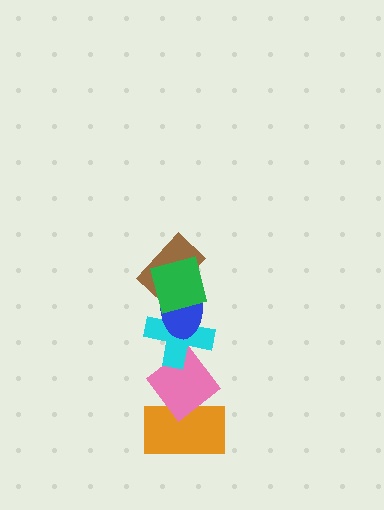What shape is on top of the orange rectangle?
The pink diamond is on top of the orange rectangle.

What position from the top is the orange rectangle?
The orange rectangle is 6th from the top.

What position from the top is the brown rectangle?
The brown rectangle is 2nd from the top.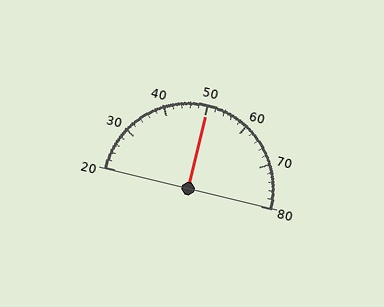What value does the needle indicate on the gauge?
The needle indicates approximately 50.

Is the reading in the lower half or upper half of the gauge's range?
The reading is in the upper half of the range (20 to 80).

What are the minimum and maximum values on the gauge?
The gauge ranges from 20 to 80.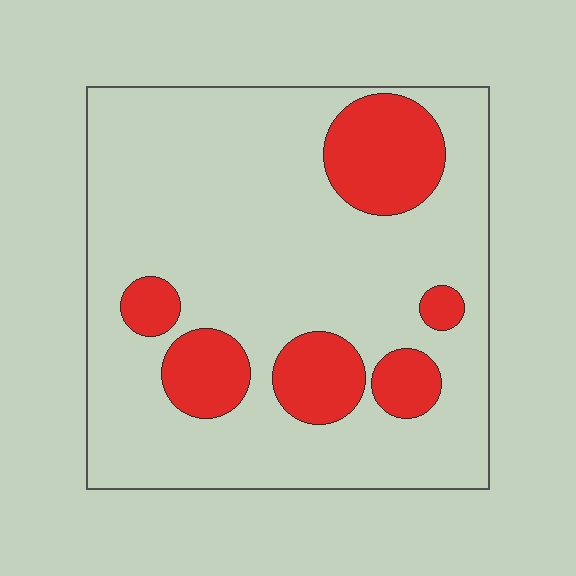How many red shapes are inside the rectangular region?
6.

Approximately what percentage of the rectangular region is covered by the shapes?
Approximately 20%.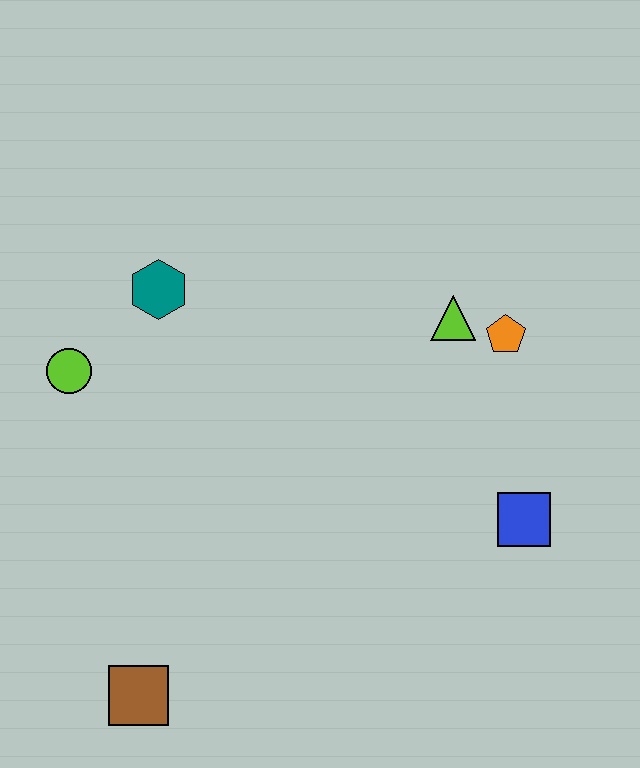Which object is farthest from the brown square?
The orange pentagon is farthest from the brown square.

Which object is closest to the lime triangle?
The orange pentagon is closest to the lime triangle.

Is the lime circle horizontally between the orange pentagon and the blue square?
No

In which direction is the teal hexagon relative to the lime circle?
The teal hexagon is to the right of the lime circle.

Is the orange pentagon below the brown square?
No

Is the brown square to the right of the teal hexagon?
No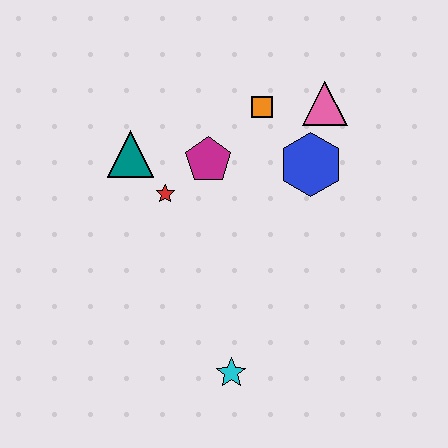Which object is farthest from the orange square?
The cyan star is farthest from the orange square.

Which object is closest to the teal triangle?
The red star is closest to the teal triangle.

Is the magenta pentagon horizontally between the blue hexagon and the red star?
Yes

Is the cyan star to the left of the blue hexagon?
Yes